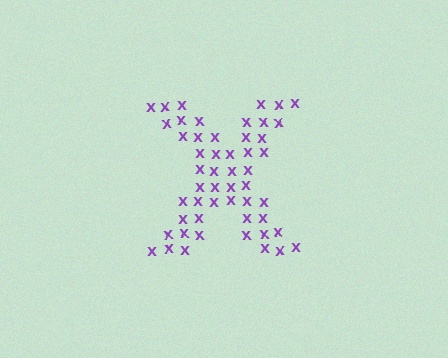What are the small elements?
The small elements are letter X's.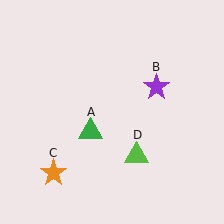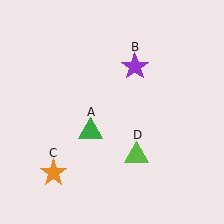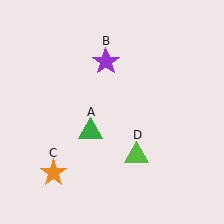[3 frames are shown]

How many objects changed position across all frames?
1 object changed position: purple star (object B).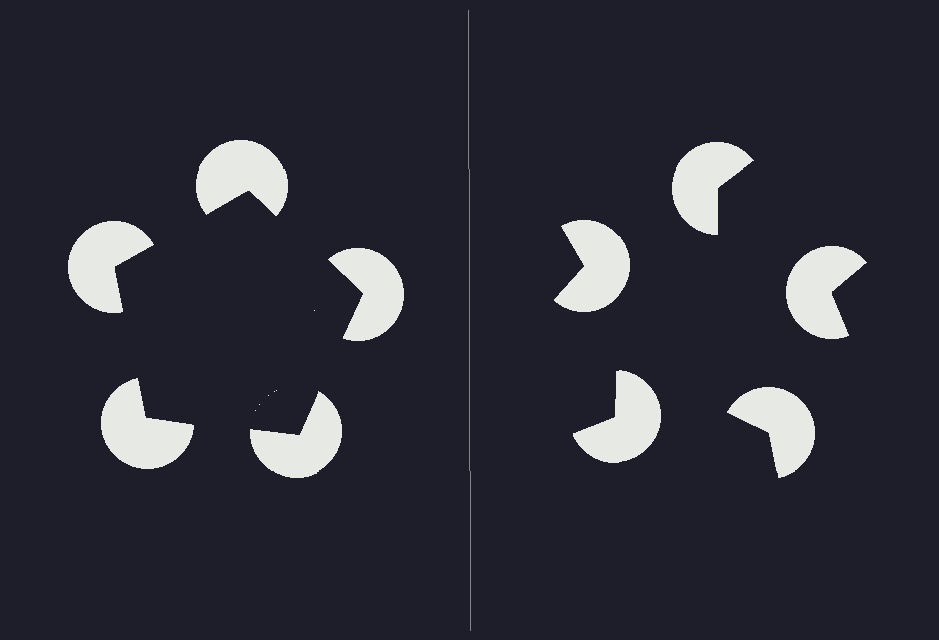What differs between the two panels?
The pac-man discs are positioned identically on both sides; only the wedge orientations differ. On the left they align to a pentagon; on the right they are misaligned.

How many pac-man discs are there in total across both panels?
10 — 5 on each side.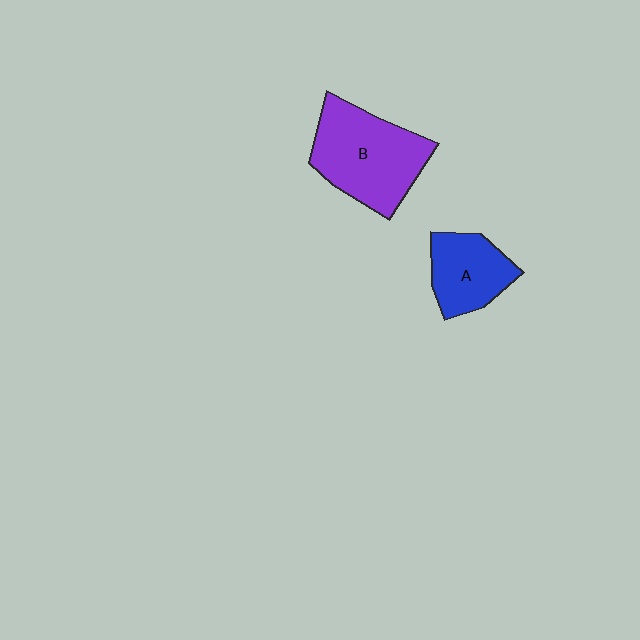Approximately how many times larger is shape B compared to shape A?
Approximately 1.6 times.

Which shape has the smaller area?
Shape A (blue).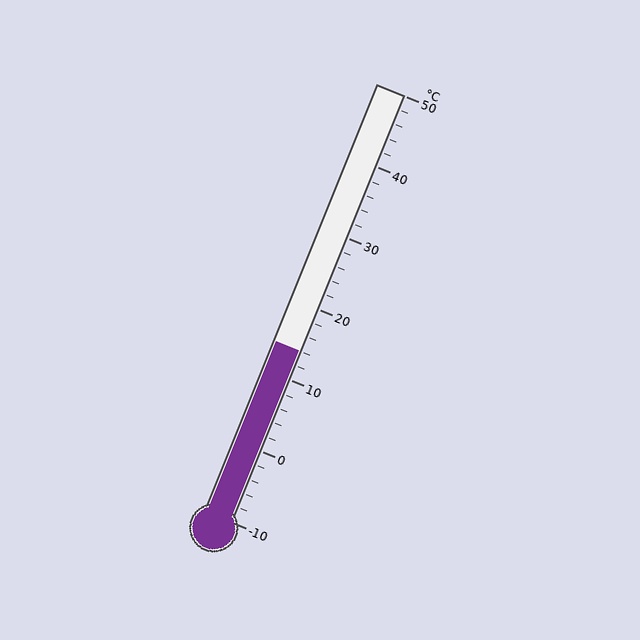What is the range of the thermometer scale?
The thermometer scale ranges from -10°C to 50°C.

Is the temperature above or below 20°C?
The temperature is below 20°C.